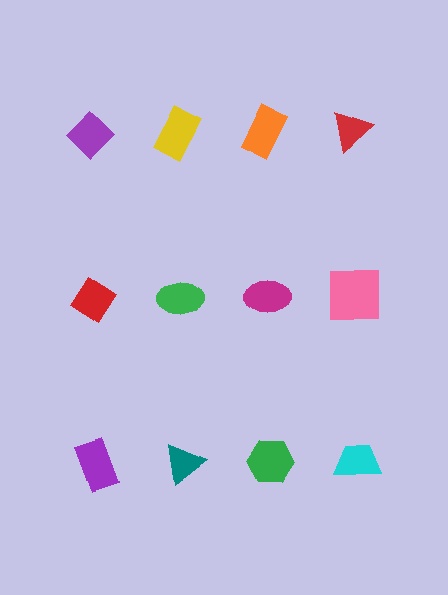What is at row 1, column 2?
A yellow rectangle.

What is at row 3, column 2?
A teal triangle.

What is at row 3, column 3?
A green hexagon.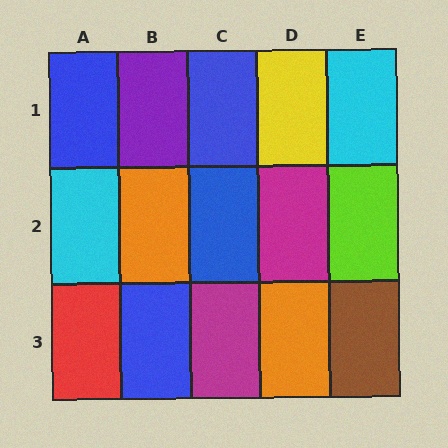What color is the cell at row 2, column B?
Orange.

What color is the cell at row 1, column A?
Blue.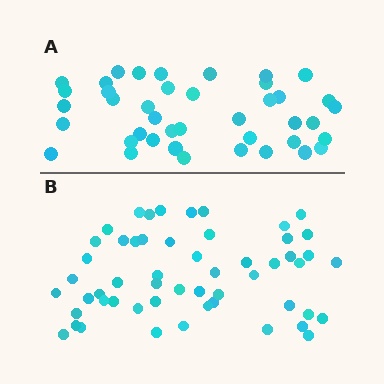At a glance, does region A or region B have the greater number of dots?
Region B (the bottom region) has more dots.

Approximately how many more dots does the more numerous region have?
Region B has approximately 15 more dots than region A.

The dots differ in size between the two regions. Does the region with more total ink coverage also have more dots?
No. Region A has more total ink coverage because its dots are larger, but region B actually contains more individual dots. Total area can be misleading — the number of items is what matters here.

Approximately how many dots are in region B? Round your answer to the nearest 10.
About 50 dots. (The exact count is 54, which rounds to 50.)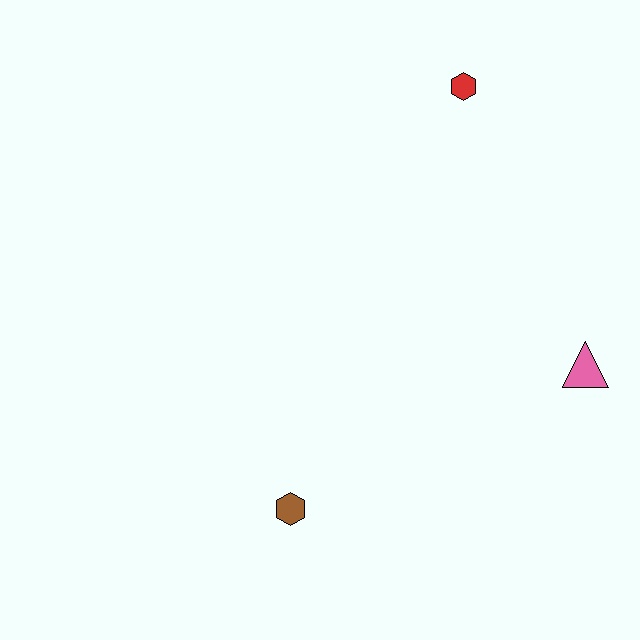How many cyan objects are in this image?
There are no cyan objects.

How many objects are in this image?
There are 3 objects.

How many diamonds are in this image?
There are no diamonds.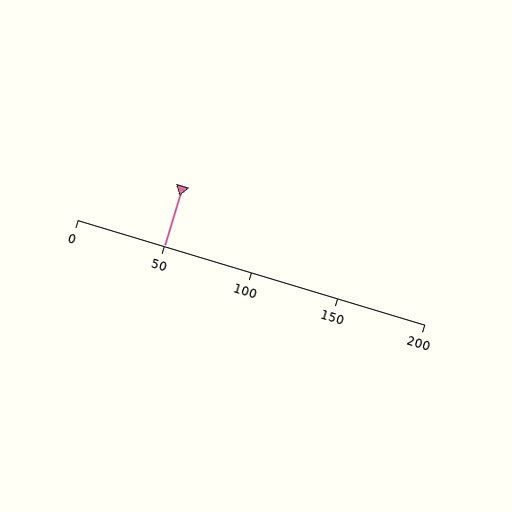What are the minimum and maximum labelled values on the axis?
The axis runs from 0 to 200.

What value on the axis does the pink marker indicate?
The marker indicates approximately 50.